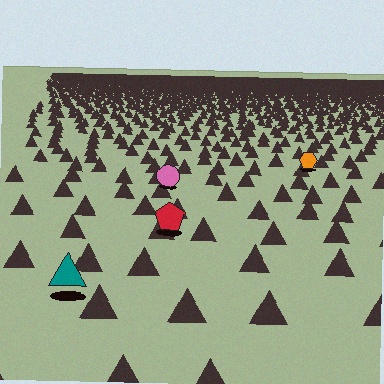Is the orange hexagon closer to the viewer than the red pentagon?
No. The red pentagon is closer — you can tell from the texture gradient: the ground texture is coarser near it.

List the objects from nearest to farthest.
From nearest to farthest: the teal triangle, the red pentagon, the pink circle, the orange hexagon.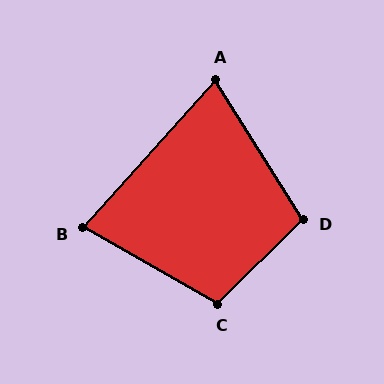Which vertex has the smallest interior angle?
A, at approximately 74 degrees.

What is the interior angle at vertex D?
Approximately 102 degrees (obtuse).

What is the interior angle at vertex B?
Approximately 78 degrees (acute).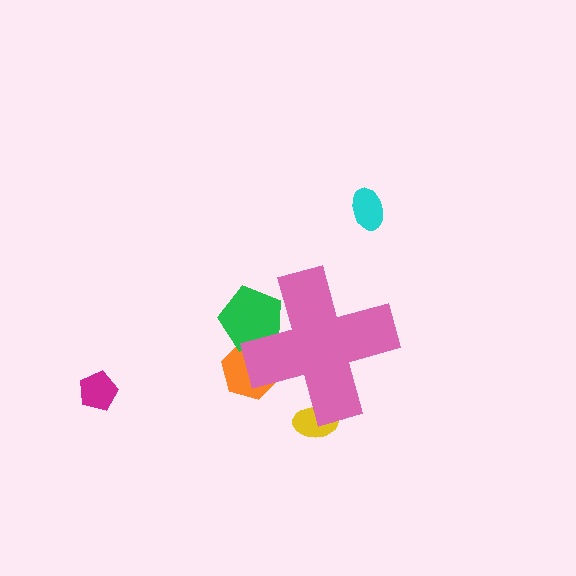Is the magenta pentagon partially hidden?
No, the magenta pentagon is fully visible.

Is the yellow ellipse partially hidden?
Yes, the yellow ellipse is partially hidden behind the pink cross.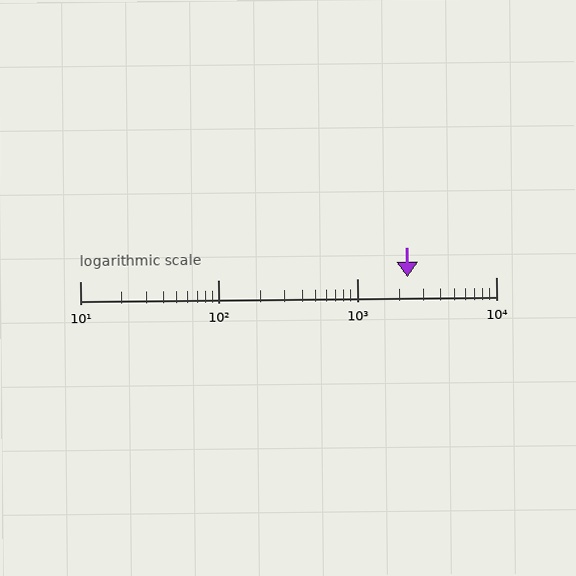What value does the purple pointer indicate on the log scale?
The pointer indicates approximately 2300.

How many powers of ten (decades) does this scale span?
The scale spans 3 decades, from 10 to 10000.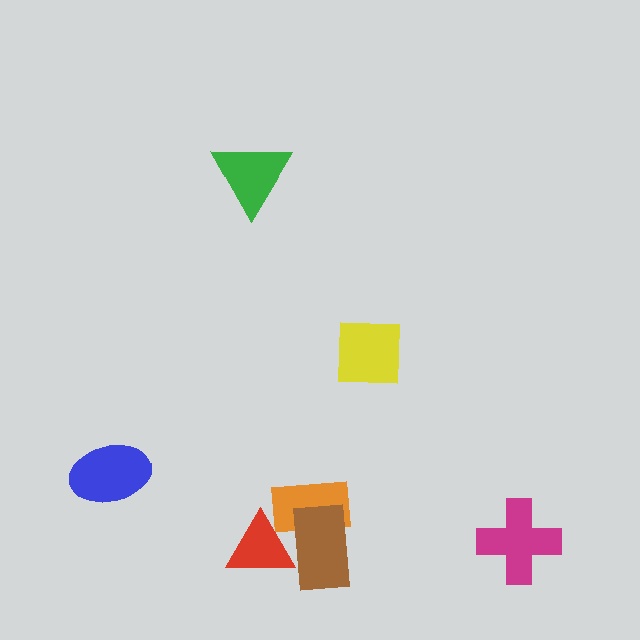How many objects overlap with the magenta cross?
0 objects overlap with the magenta cross.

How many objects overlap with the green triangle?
0 objects overlap with the green triangle.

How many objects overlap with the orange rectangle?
2 objects overlap with the orange rectangle.